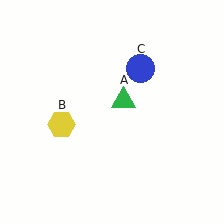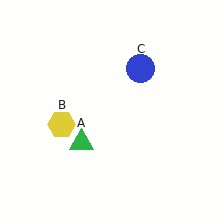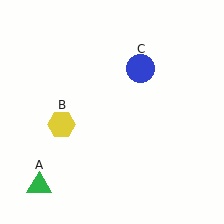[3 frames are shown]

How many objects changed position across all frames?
1 object changed position: green triangle (object A).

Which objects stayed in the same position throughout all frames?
Yellow hexagon (object B) and blue circle (object C) remained stationary.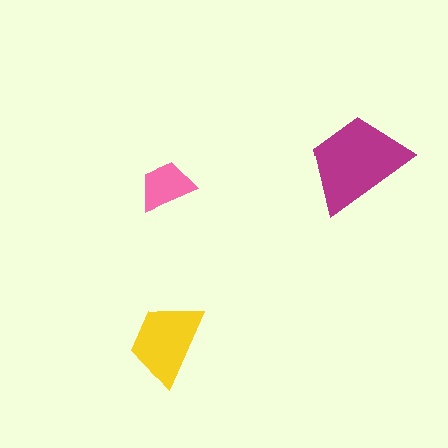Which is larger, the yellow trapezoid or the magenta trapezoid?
The magenta one.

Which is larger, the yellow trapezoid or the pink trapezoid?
The yellow one.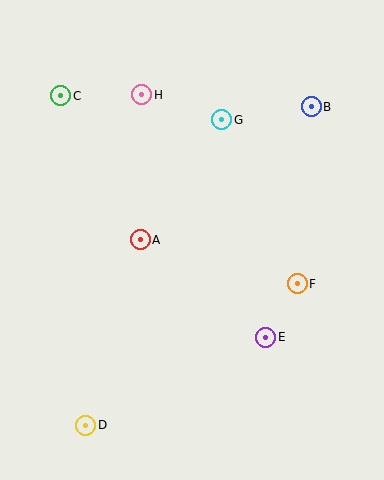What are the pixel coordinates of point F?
Point F is at (297, 284).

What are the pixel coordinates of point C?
Point C is at (61, 96).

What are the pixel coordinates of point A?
Point A is at (140, 240).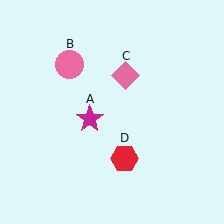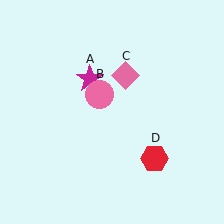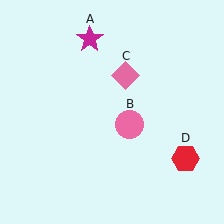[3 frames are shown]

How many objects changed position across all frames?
3 objects changed position: magenta star (object A), pink circle (object B), red hexagon (object D).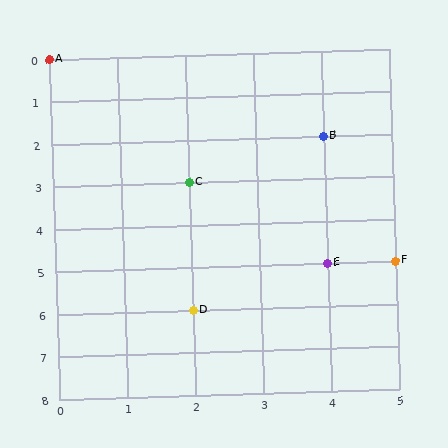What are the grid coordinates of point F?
Point F is at grid coordinates (5, 5).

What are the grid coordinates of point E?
Point E is at grid coordinates (4, 5).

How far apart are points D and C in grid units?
Points D and C are 3 rows apart.